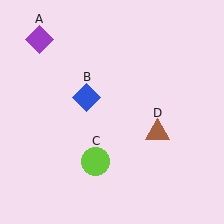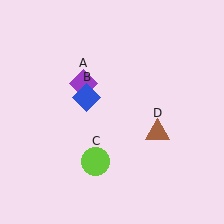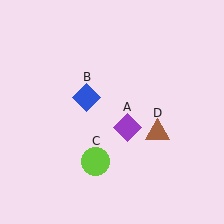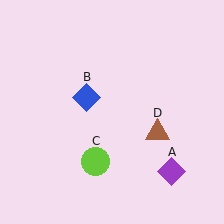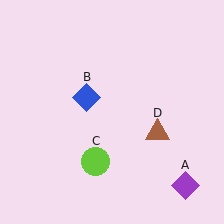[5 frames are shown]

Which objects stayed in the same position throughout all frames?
Blue diamond (object B) and lime circle (object C) and brown triangle (object D) remained stationary.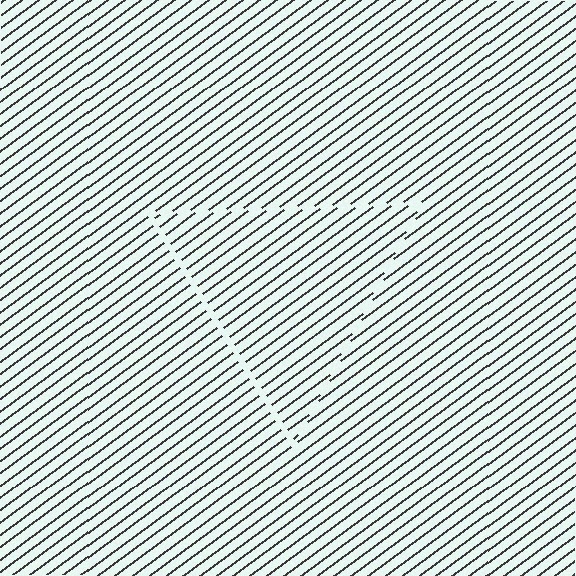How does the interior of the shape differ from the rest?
The interior of the shape contains the same grating, shifted by half a period — the contour is defined by the phase discontinuity where line-ends from the inner and outer gratings abut.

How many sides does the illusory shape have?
3 sides — the line-ends trace a triangle.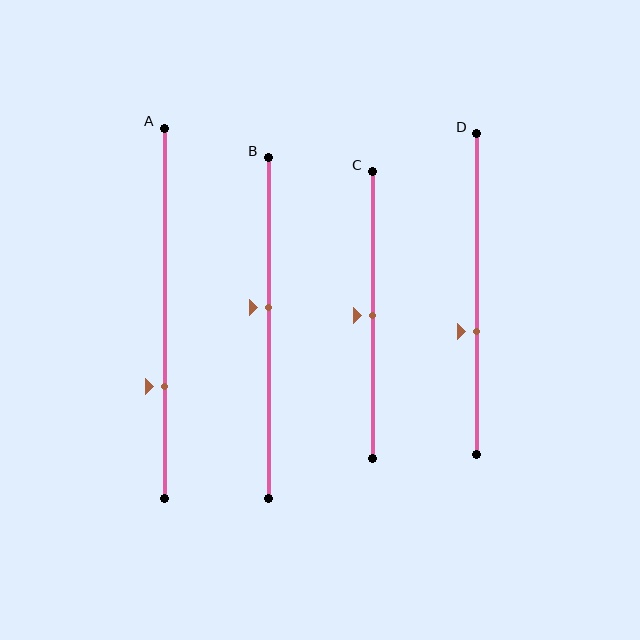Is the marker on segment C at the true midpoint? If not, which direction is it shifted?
Yes, the marker on segment C is at the true midpoint.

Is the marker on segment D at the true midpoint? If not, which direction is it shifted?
No, the marker on segment D is shifted downward by about 12% of the segment length.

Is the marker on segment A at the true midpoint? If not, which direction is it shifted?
No, the marker on segment A is shifted downward by about 20% of the segment length.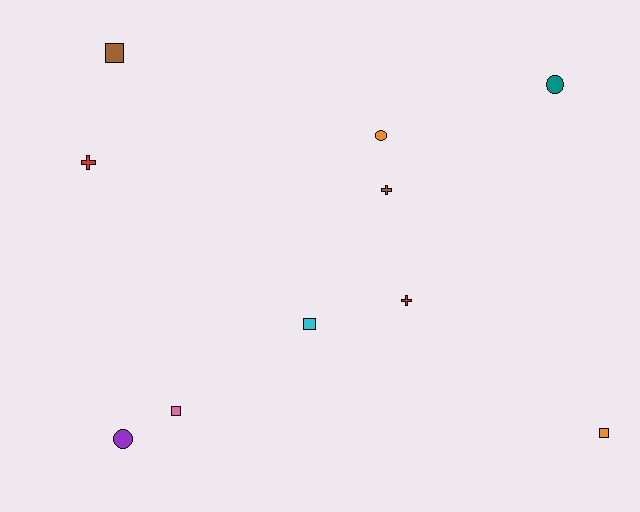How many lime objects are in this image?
There are no lime objects.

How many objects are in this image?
There are 10 objects.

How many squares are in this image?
There are 4 squares.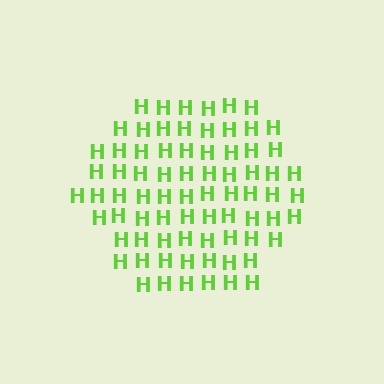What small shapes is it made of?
It is made of small letter H's.